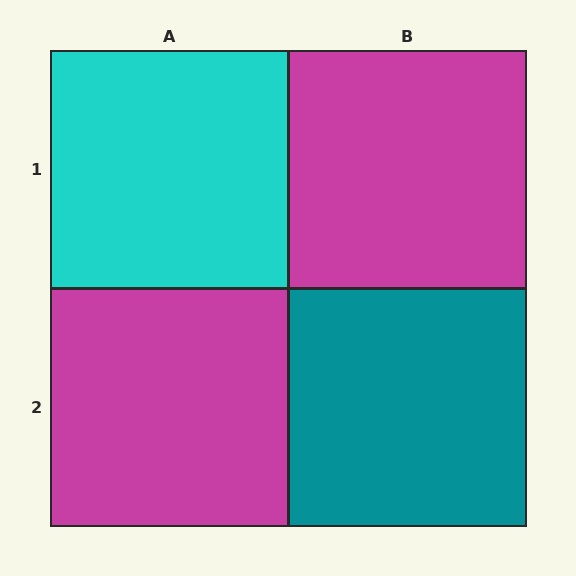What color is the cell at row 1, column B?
Magenta.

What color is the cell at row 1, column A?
Cyan.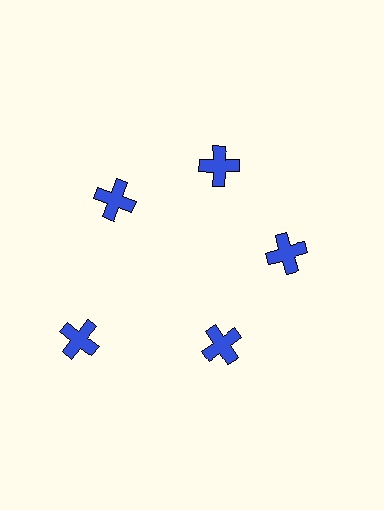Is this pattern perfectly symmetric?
No. The 5 blue crosses are arranged in a ring, but one element near the 8 o'clock position is pushed outward from the center, breaking the 5-fold rotational symmetry.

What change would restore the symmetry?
The symmetry would be restored by moving it inward, back onto the ring so that all 5 crosses sit at equal angles and equal distance from the center.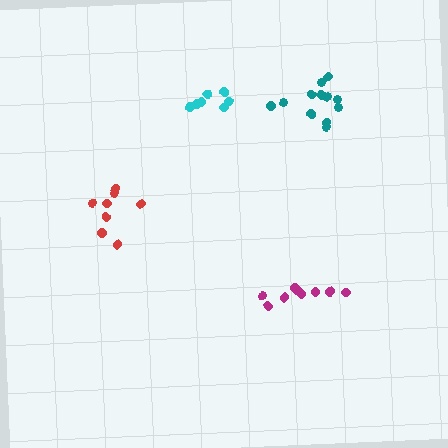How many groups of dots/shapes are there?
There are 4 groups.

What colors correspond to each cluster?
The clusters are colored: cyan, teal, magenta, red.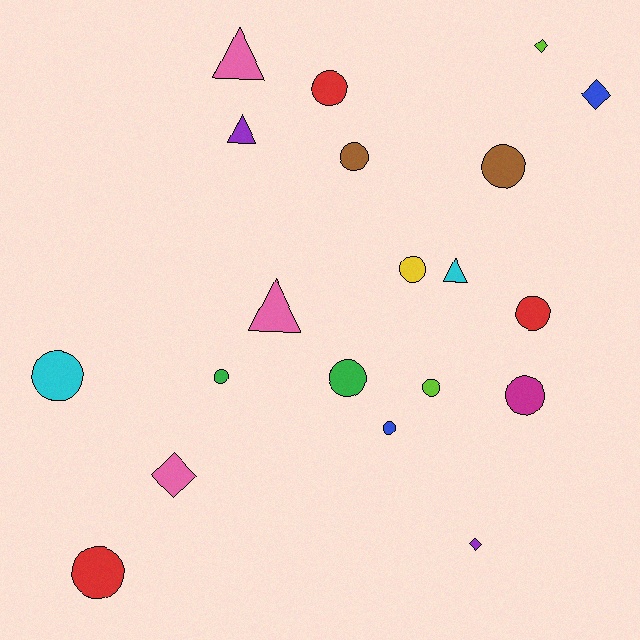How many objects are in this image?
There are 20 objects.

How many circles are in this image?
There are 12 circles.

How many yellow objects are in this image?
There is 1 yellow object.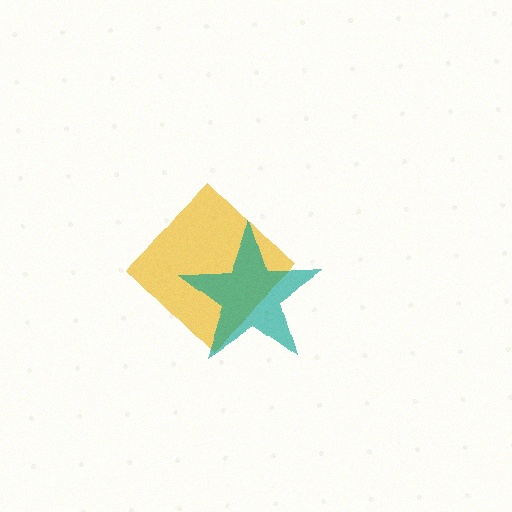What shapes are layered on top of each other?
The layered shapes are: a yellow diamond, a teal star.